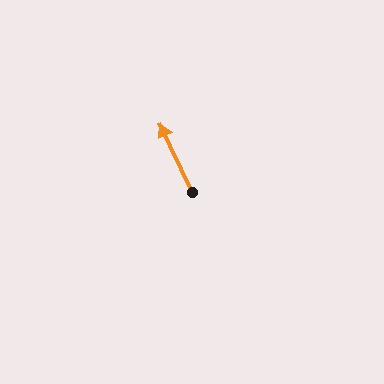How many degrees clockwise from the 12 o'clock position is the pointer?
Approximately 335 degrees.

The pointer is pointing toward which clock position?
Roughly 11 o'clock.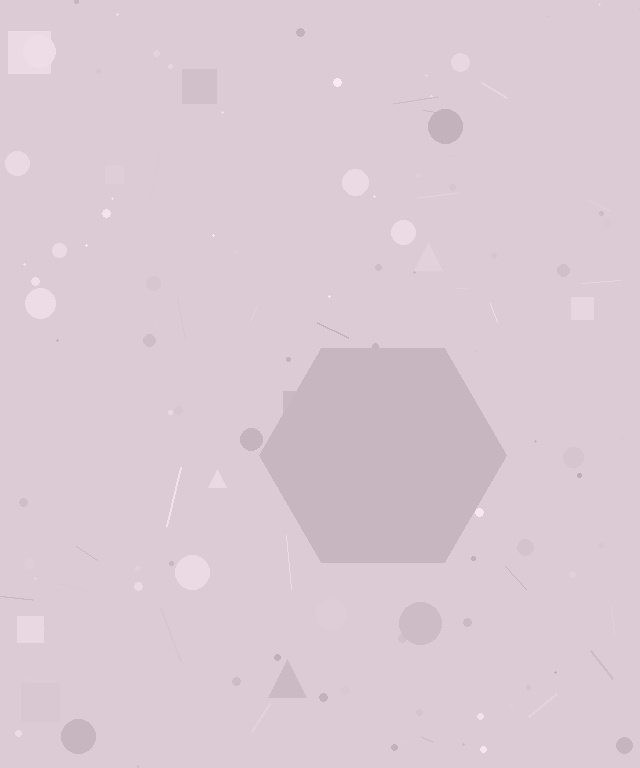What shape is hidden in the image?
A hexagon is hidden in the image.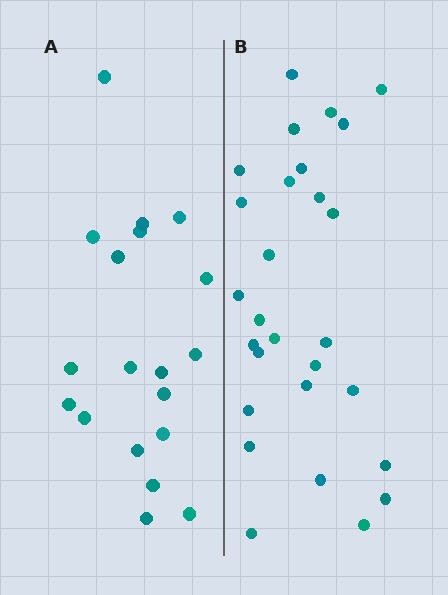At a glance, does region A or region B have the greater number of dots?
Region B (the right region) has more dots.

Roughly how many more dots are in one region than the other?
Region B has roughly 8 or so more dots than region A.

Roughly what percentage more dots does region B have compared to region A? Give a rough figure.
About 45% more.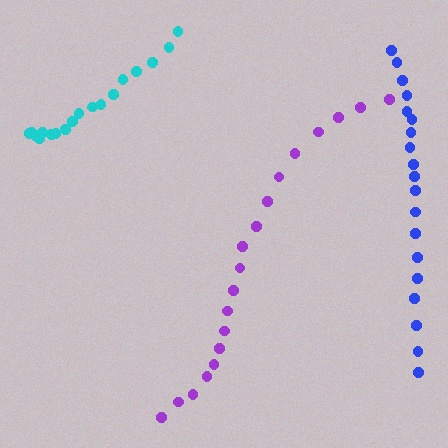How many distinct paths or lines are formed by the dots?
There are 3 distinct paths.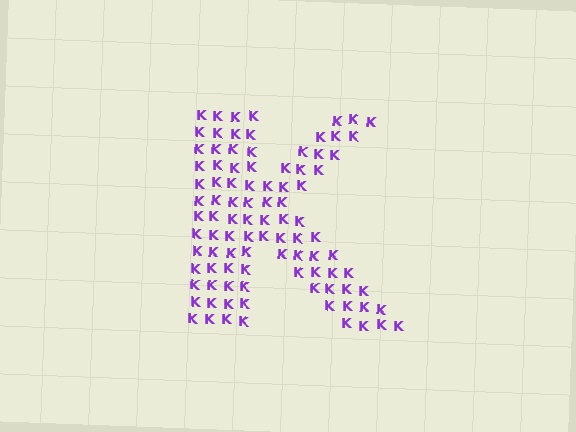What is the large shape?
The large shape is the letter K.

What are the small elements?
The small elements are letter K's.